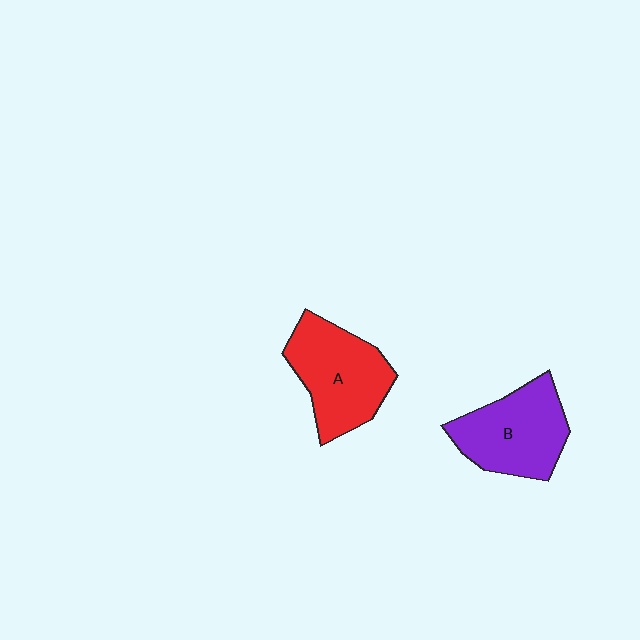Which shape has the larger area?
Shape A (red).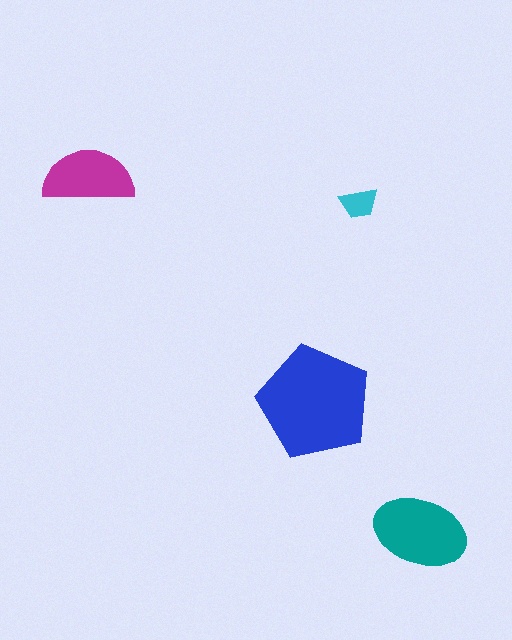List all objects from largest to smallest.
The blue pentagon, the teal ellipse, the magenta semicircle, the cyan trapezoid.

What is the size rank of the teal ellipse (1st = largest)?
2nd.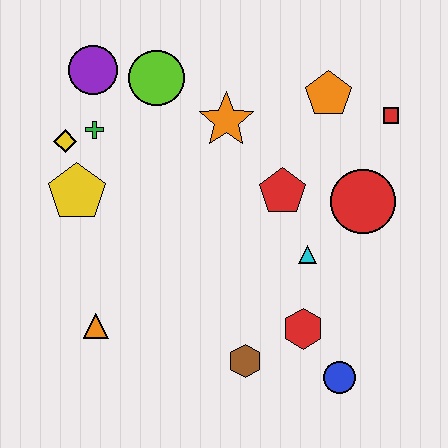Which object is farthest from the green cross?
The blue circle is farthest from the green cross.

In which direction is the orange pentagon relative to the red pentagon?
The orange pentagon is above the red pentagon.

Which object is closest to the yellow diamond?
The green cross is closest to the yellow diamond.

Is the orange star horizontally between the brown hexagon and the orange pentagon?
No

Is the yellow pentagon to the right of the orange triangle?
No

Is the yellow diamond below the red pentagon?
No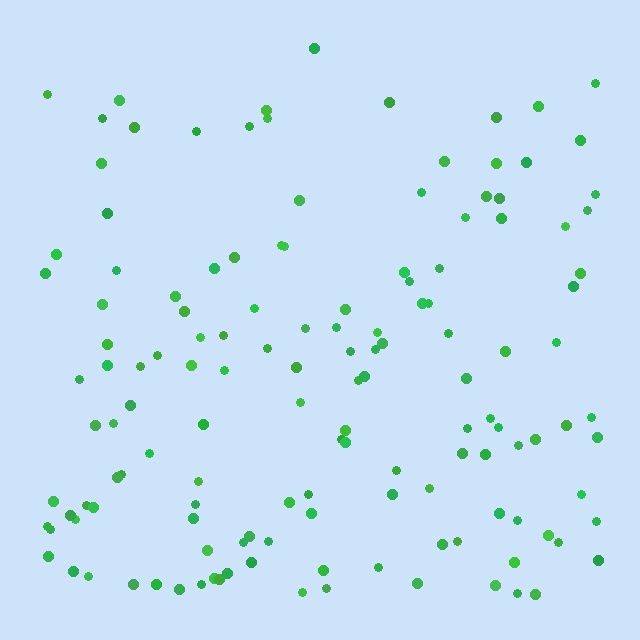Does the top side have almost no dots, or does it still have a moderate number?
Still a moderate number, just noticeably fewer than the bottom.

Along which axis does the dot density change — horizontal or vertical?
Vertical.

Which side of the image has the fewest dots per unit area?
The top.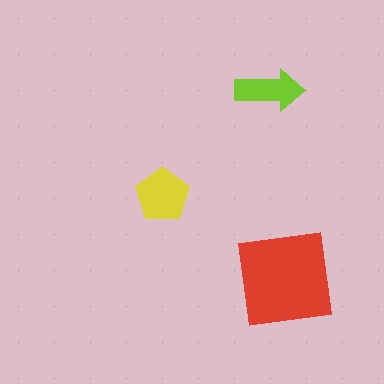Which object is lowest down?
The red square is bottommost.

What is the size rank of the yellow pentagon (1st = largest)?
2nd.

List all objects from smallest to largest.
The lime arrow, the yellow pentagon, the red square.